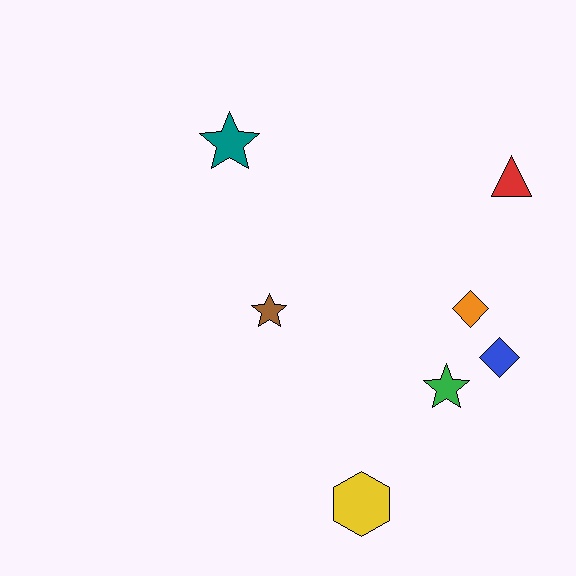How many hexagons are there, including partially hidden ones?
There is 1 hexagon.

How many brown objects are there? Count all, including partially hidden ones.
There is 1 brown object.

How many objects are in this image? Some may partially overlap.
There are 7 objects.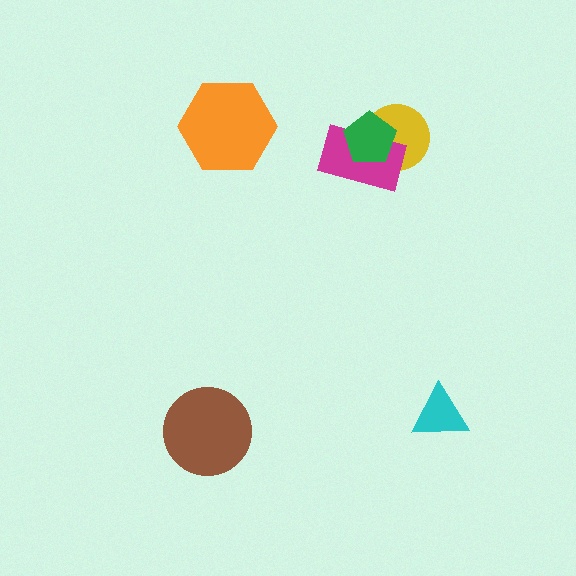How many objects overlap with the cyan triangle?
0 objects overlap with the cyan triangle.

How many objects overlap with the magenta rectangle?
2 objects overlap with the magenta rectangle.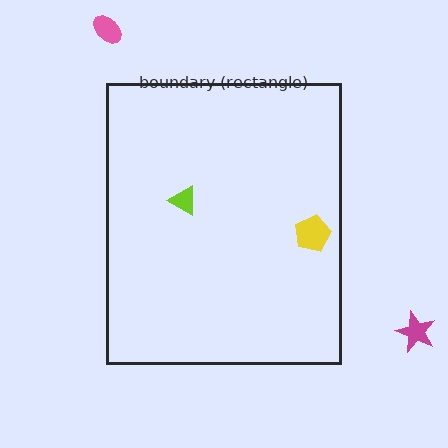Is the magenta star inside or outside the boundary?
Outside.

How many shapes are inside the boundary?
2 inside, 2 outside.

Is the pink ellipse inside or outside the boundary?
Outside.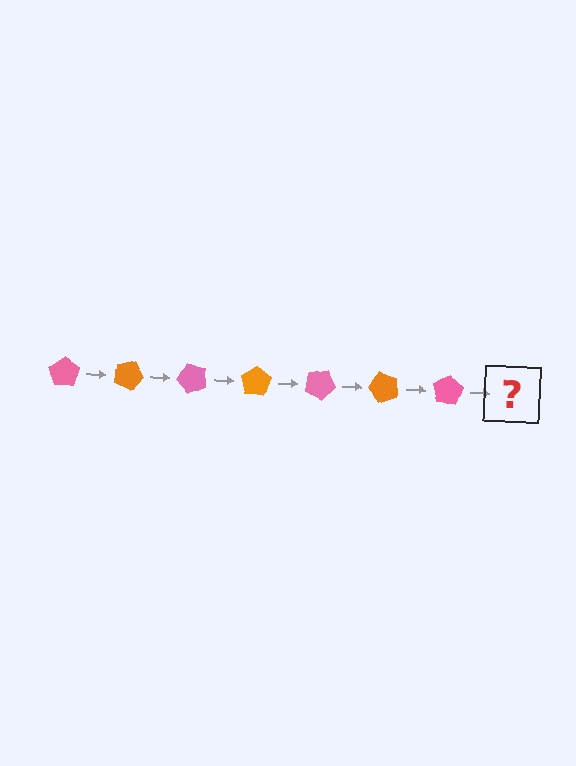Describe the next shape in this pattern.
It should be an orange pentagon, rotated 175 degrees from the start.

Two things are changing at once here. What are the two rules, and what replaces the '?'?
The two rules are that it rotates 25 degrees each step and the color cycles through pink and orange. The '?' should be an orange pentagon, rotated 175 degrees from the start.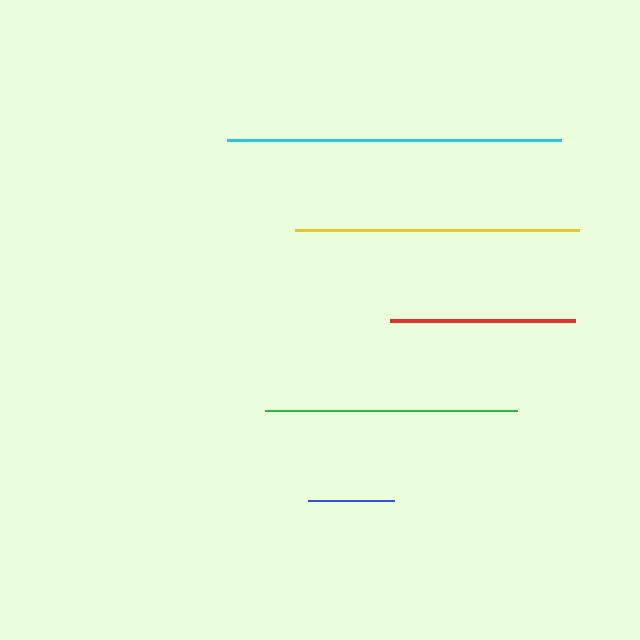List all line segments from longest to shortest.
From longest to shortest: cyan, yellow, green, red, blue.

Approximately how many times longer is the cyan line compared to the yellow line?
The cyan line is approximately 1.2 times the length of the yellow line.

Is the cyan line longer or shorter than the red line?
The cyan line is longer than the red line.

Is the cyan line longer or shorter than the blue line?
The cyan line is longer than the blue line.